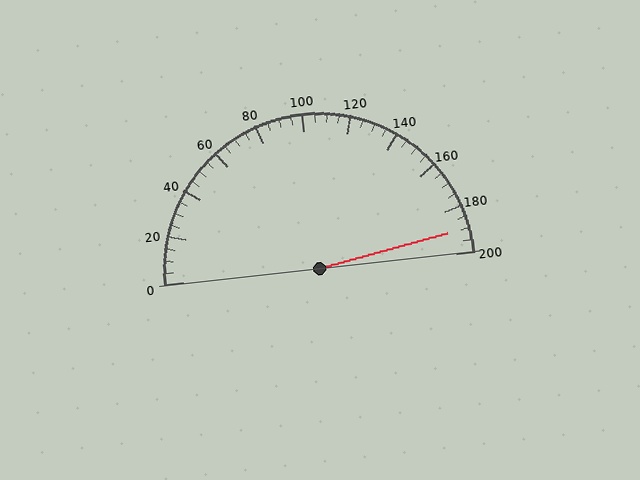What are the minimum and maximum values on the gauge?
The gauge ranges from 0 to 200.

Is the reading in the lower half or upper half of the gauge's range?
The reading is in the upper half of the range (0 to 200).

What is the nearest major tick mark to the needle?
The nearest major tick mark is 200.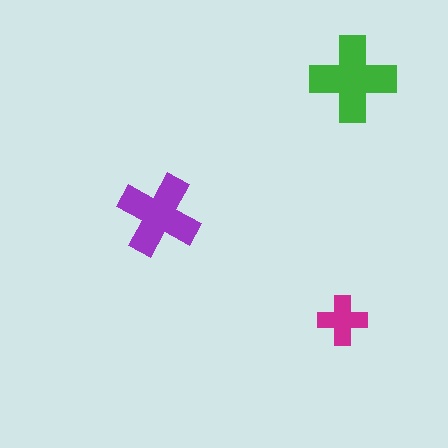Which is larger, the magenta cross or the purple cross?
The purple one.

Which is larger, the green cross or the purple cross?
The green one.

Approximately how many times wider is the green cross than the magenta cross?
About 1.5 times wider.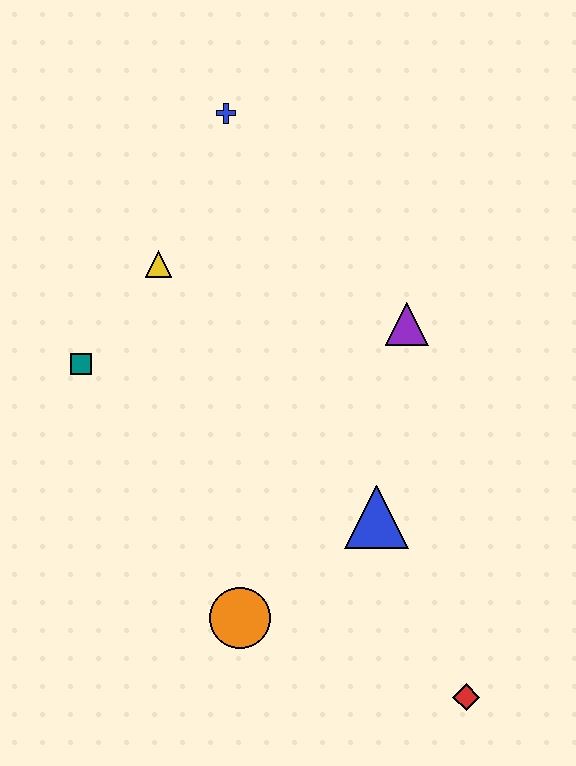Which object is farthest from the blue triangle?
The blue cross is farthest from the blue triangle.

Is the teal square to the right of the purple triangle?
No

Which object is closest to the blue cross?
The yellow triangle is closest to the blue cross.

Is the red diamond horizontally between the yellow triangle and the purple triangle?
No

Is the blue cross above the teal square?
Yes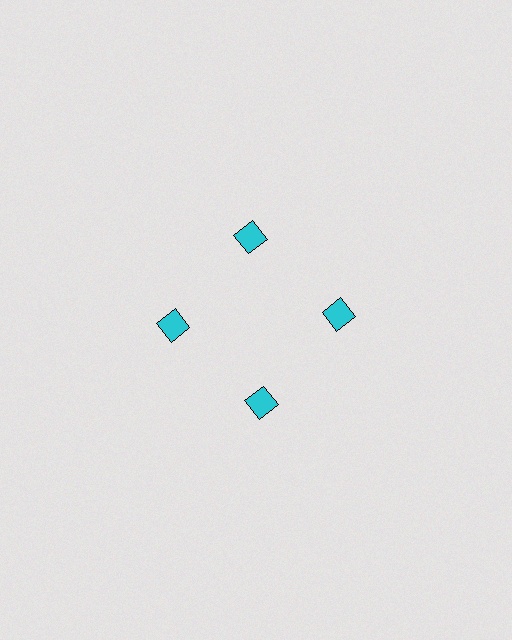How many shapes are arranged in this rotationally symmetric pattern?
There are 4 shapes, arranged in 4 groups of 1.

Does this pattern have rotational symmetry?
Yes, this pattern has 4-fold rotational symmetry. It looks the same after rotating 90 degrees around the center.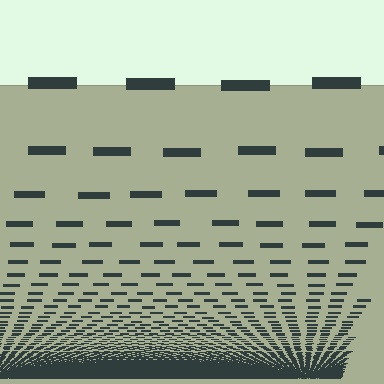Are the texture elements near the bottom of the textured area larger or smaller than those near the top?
Smaller. The gradient is inverted — elements near the bottom are smaller and denser.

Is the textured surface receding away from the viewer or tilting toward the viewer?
The surface appears to tilt toward the viewer. Texture elements get larger and sparser toward the top.